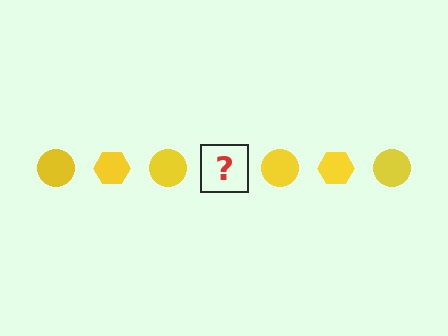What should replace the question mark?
The question mark should be replaced with a yellow hexagon.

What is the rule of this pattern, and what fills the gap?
The rule is that the pattern cycles through circle, hexagon shapes in yellow. The gap should be filled with a yellow hexagon.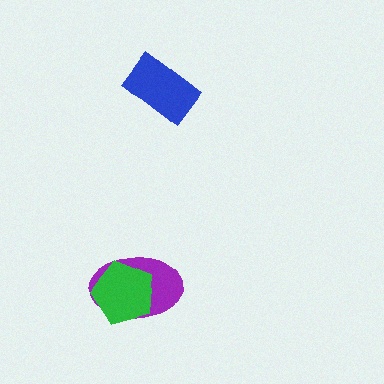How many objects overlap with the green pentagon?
1 object overlaps with the green pentagon.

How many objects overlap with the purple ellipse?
1 object overlaps with the purple ellipse.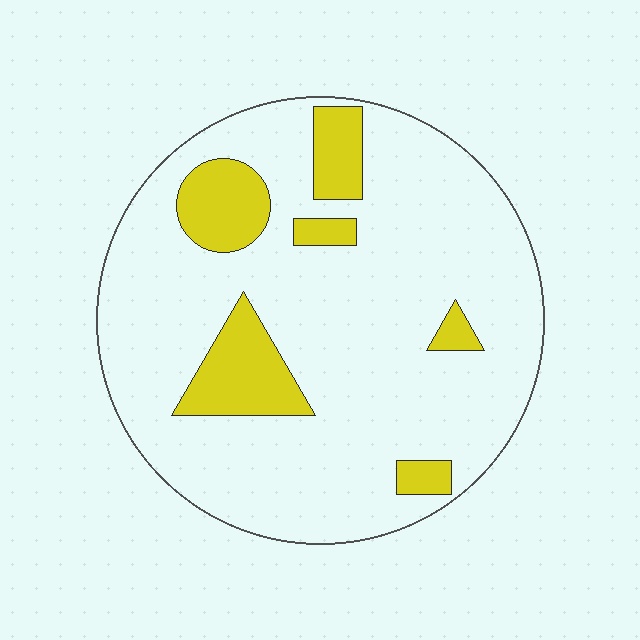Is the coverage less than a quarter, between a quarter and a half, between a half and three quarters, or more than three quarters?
Less than a quarter.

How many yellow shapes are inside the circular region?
6.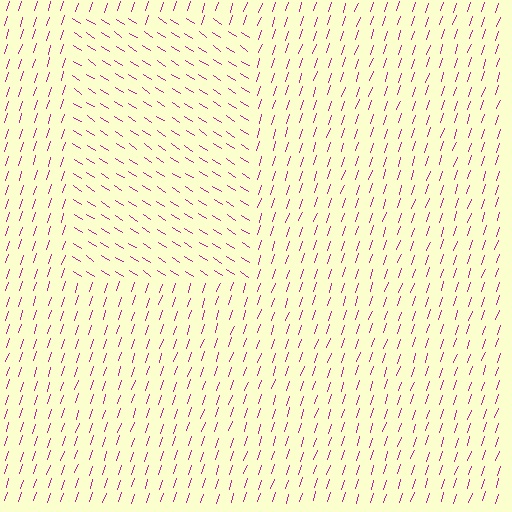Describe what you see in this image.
The image is filled with small magenta line segments. A rectangle region in the image has lines oriented differently from the surrounding lines, creating a visible texture boundary.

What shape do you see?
I see a rectangle.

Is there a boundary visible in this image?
Yes, there is a texture boundary formed by a change in line orientation.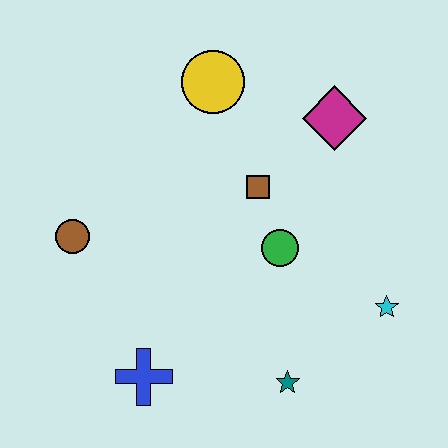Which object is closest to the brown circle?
The blue cross is closest to the brown circle.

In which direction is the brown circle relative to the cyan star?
The brown circle is to the left of the cyan star.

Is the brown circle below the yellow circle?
Yes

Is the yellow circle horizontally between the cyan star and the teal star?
No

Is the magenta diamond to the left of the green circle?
No